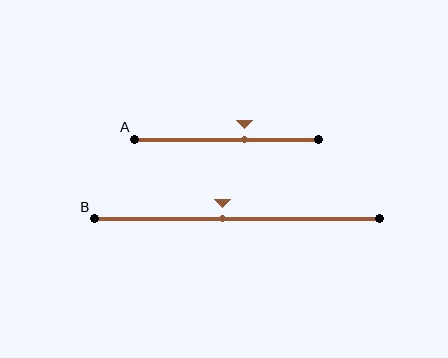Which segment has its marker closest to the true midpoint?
Segment B has its marker closest to the true midpoint.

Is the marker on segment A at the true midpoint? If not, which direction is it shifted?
No, the marker on segment A is shifted to the right by about 10% of the segment length.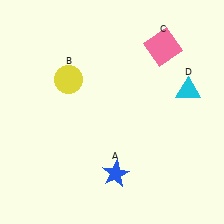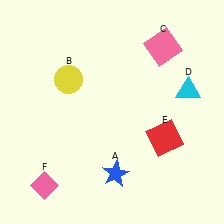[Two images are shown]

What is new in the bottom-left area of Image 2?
A pink diamond (F) was added in the bottom-left area of Image 2.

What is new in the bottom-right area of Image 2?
A red square (E) was added in the bottom-right area of Image 2.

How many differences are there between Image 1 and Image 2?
There are 2 differences between the two images.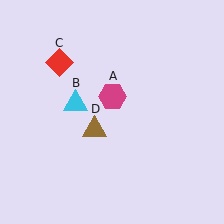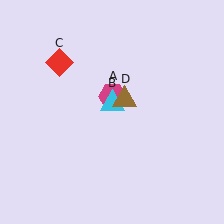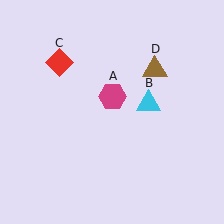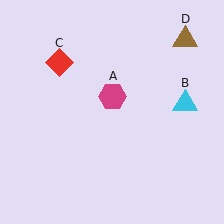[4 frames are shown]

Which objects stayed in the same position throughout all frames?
Magenta hexagon (object A) and red diamond (object C) remained stationary.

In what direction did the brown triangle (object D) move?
The brown triangle (object D) moved up and to the right.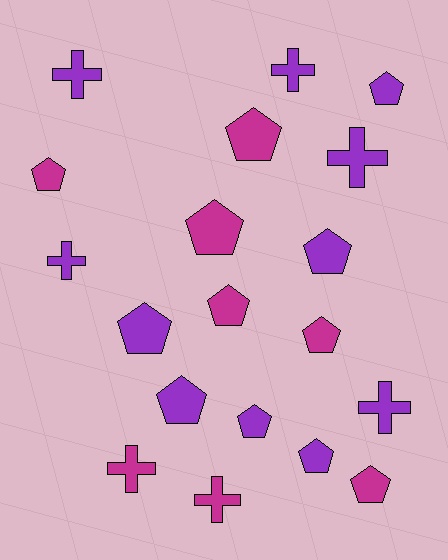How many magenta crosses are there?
There are 2 magenta crosses.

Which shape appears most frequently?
Pentagon, with 12 objects.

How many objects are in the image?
There are 19 objects.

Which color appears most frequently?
Purple, with 11 objects.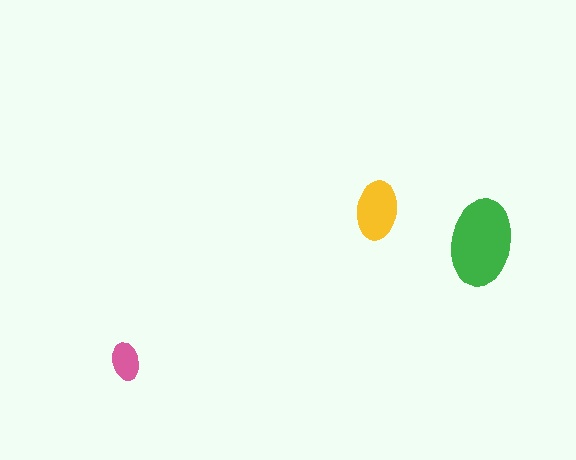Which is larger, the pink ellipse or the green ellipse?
The green one.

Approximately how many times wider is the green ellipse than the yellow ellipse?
About 1.5 times wider.